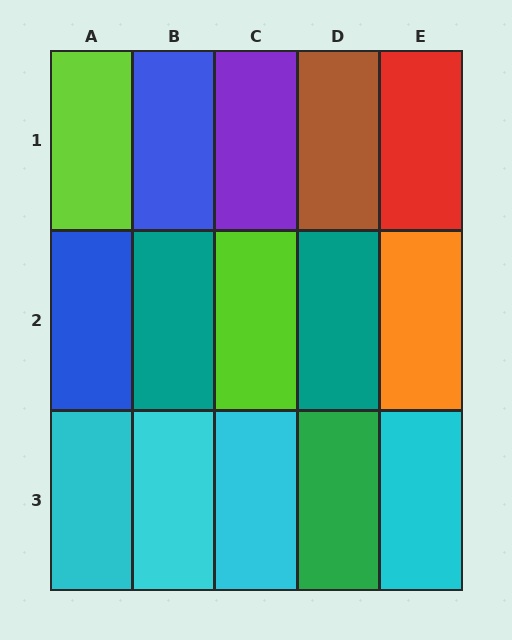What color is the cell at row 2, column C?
Lime.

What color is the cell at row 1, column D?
Brown.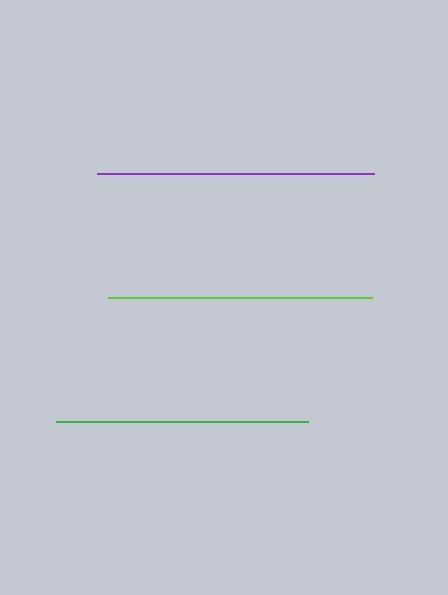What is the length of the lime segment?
The lime segment is approximately 264 pixels long.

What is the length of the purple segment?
The purple segment is approximately 277 pixels long.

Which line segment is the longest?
The purple line is the longest at approximately 277 pixels.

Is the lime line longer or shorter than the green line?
The lime line is longer than the green line.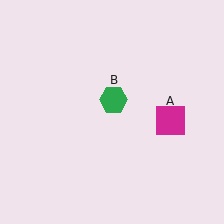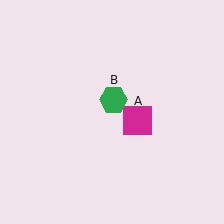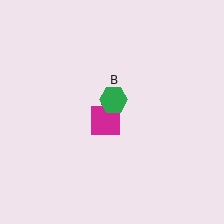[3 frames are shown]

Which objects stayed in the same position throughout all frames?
Green hexagon (object B) remained stationary.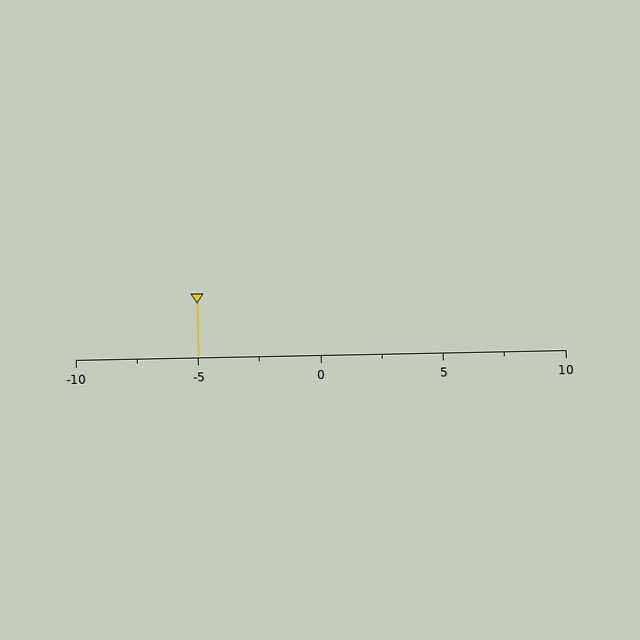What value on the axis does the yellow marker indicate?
The marker indicates approximately -5.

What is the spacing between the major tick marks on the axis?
The major ticks are spaced 5 apart.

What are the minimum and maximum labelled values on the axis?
The axis runs from -10 to 10.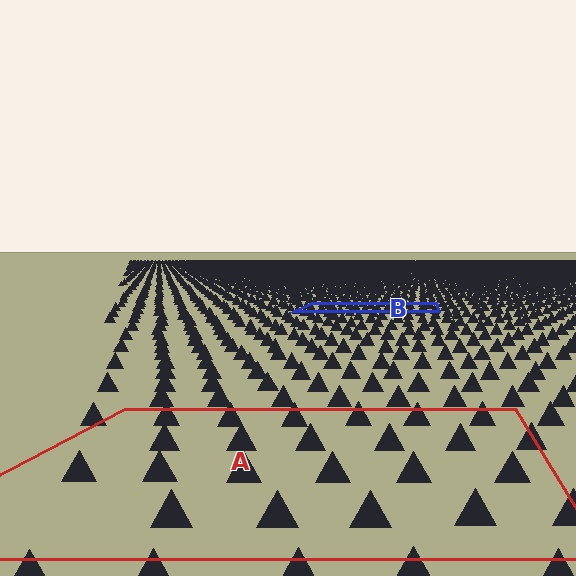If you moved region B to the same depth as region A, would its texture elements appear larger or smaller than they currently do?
They would appear larger. At a closer depth, the same texture elements are projected at a bigger on-screen size.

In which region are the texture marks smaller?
The texture marks are smaller in region B, because it is farther away.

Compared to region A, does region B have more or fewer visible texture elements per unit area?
Region B has more texture elements per unit area — they are packed more densely because it is farther away.